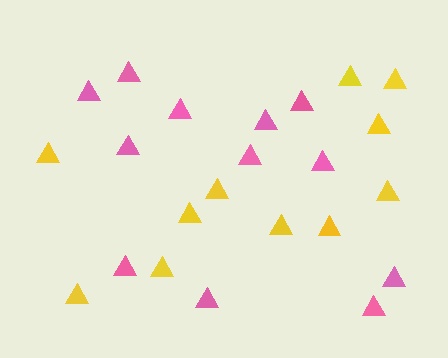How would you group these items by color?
There are 2 groups: one group of pink triangles (12) and one group of yellow triangles (11).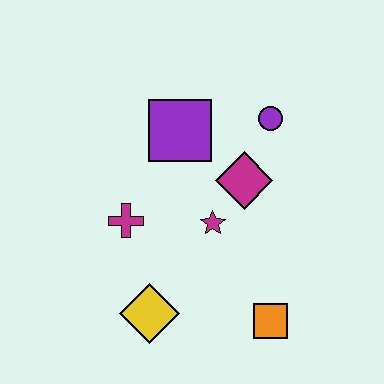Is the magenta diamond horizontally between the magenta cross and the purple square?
No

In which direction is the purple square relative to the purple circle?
The purple square is to the left of the purple circle.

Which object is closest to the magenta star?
The magenta diamond is closest to the magenta star.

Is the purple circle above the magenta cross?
Yes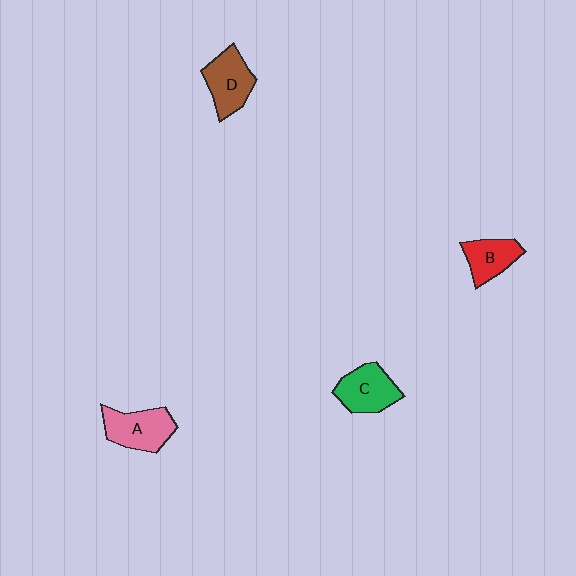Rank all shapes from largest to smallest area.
From largest to smallest: A (pink), C (green), D (brown), B (red).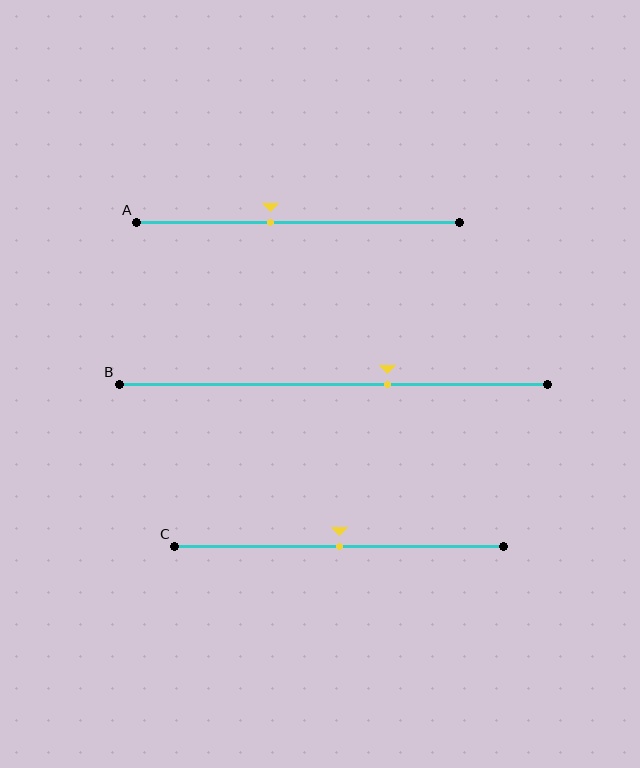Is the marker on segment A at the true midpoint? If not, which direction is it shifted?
No, the marker on segment A is shifted to the left by about 9% of the segment length.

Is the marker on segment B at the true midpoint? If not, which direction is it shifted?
No, the marker on segment B is shifted to the right by about 13% of the segment length.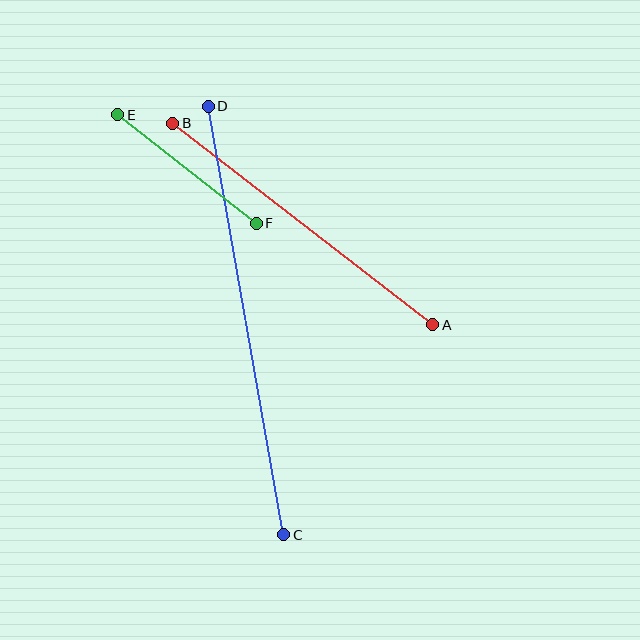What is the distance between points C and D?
The distance is approximately 435 pixels.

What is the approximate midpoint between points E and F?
The midpoint is at approximately (187, 169) pixels.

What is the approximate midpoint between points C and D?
The midpoint is at approximately (246, 321) pixels.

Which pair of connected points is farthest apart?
Points C and D are farthest apart.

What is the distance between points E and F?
The distance is approximately 176 pixels.